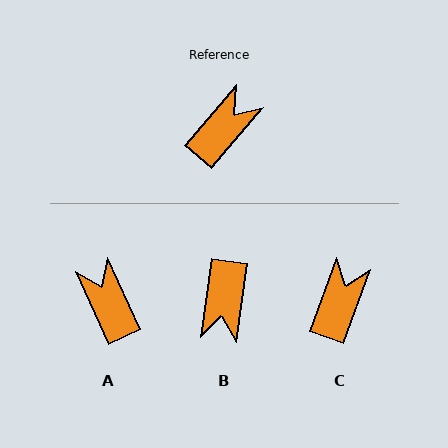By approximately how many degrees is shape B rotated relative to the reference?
Approximately 148 degrees clockwise.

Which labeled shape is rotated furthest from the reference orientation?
B, about 148 degrees away.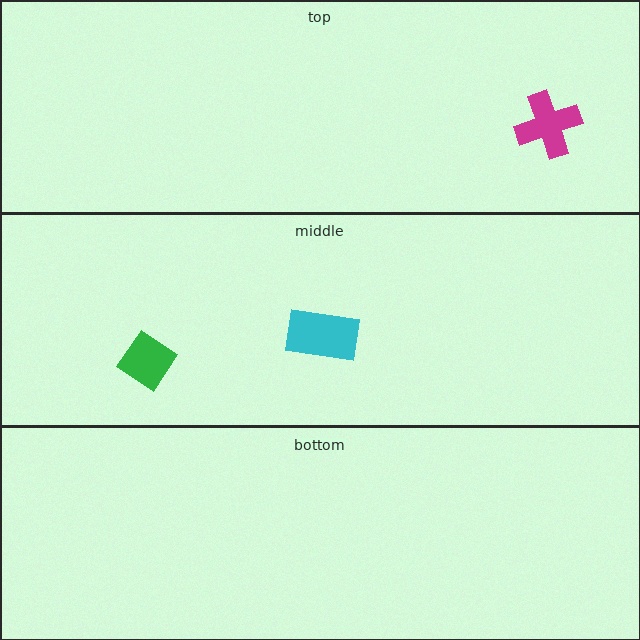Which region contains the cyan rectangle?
The middle region.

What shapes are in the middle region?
The cyan rectangle, the green diamond.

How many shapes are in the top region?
1.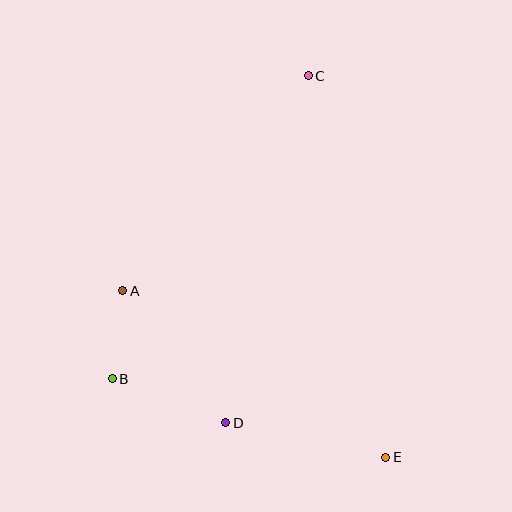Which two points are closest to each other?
Points A and B are closest to each other.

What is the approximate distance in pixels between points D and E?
The distance between D and E is approximately 164 pixels.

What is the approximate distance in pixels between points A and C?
The distance between A and C is approximately 284 pixels.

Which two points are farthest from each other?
Points C and E are farthest from each other.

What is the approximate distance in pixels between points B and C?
The distance between B and C is approximately 361 pixels.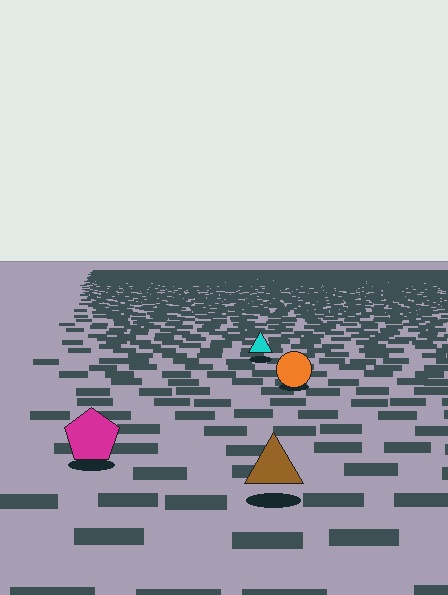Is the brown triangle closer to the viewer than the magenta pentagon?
Yes. The brown triangle is closer — you can tell from the texture gradient: the ground texture is coarser near it.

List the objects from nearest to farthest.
From nearest to farthest: the brown triangle, the magenta pentagon, the orange circle, the cyan triangle.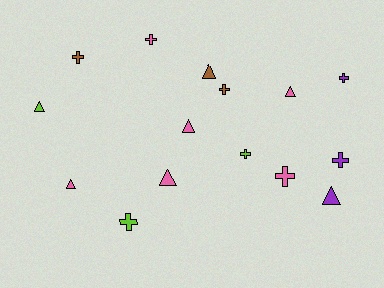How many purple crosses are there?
There are 2 purple crosses.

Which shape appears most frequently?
Cross, with 8 objects.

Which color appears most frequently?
Pink, with 6 objects.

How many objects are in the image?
There are 15 objects.